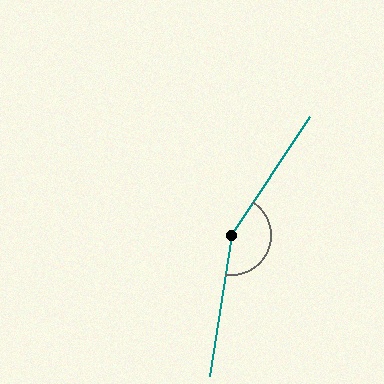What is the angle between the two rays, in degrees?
Approximately 156 degrees.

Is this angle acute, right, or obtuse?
It is obtuse.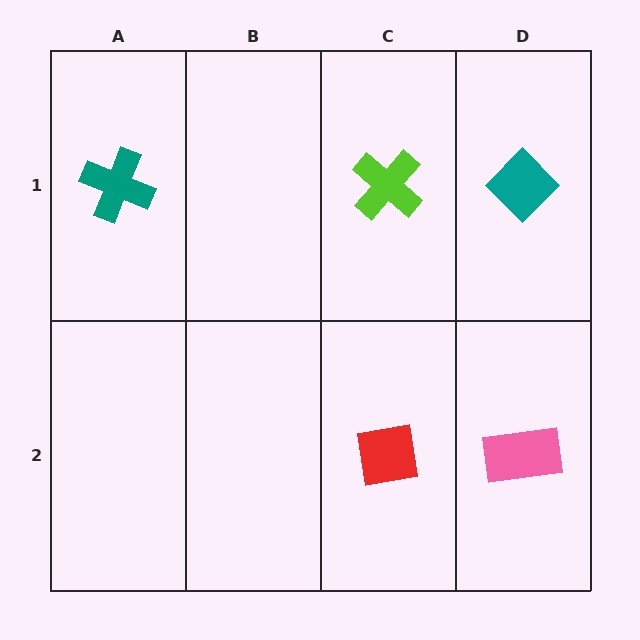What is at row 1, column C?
A lime cross.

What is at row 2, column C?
A red square.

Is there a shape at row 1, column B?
No, that cell is empty.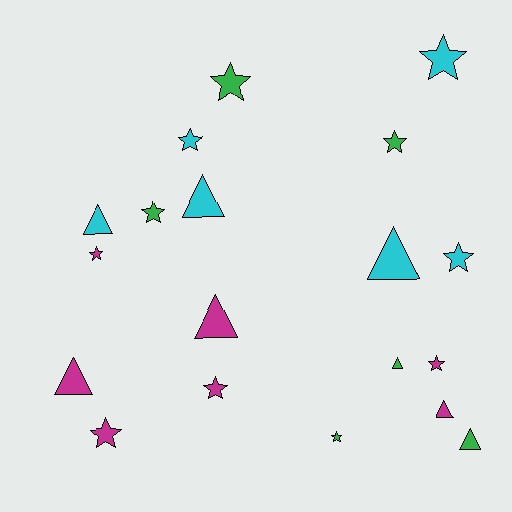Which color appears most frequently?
Magenta, with 7 objects.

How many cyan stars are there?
There are 3 cyan stars.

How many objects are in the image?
There are 19 objects.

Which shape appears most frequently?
Star, with 11 objects.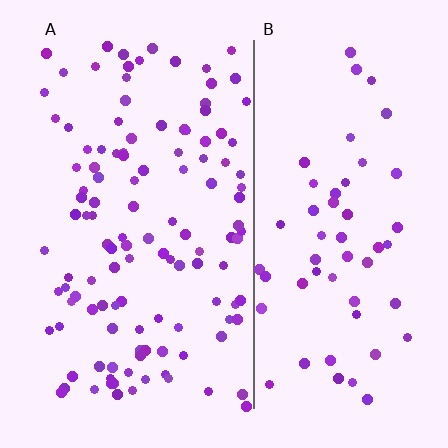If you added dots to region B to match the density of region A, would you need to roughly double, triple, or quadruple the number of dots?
Approximately double.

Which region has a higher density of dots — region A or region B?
A (the left).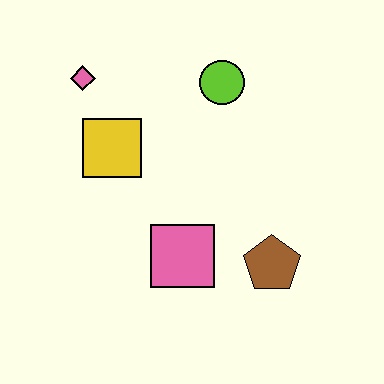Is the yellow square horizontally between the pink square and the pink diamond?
Yes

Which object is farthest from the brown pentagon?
The pink diamond is farthest from the brown pentagon.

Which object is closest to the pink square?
The brown pentagon is closest to the pink square.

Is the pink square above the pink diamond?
No